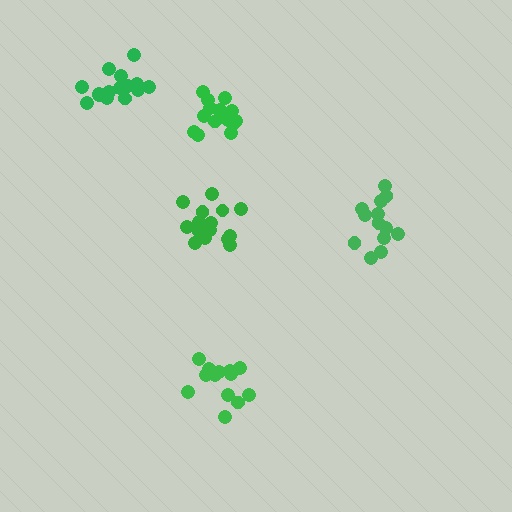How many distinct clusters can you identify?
There are 5 distinct clusters.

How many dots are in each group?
Group 1: 13 dots, Group 2: 13 dots, Group 3: 16 dots, Group 4: 15 dots, Group 5: 17 dots (74 total).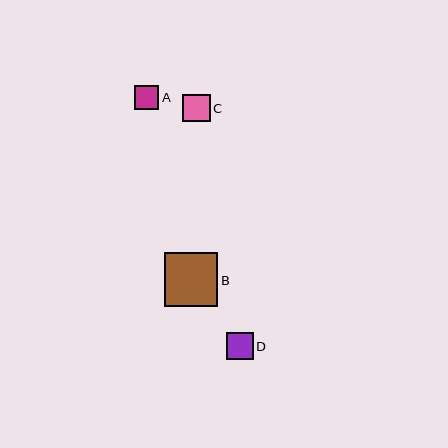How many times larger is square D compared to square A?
Square D is approximately 1.1 times the size of square A.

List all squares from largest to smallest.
From largest to smallest: B, C, D, A.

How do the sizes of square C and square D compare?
Square C and square D are approximately the same size.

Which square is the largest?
Square B is the largest with a size of approximately 53 pixels.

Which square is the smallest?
Square A is the smallest with a size of approximately 24 pixels.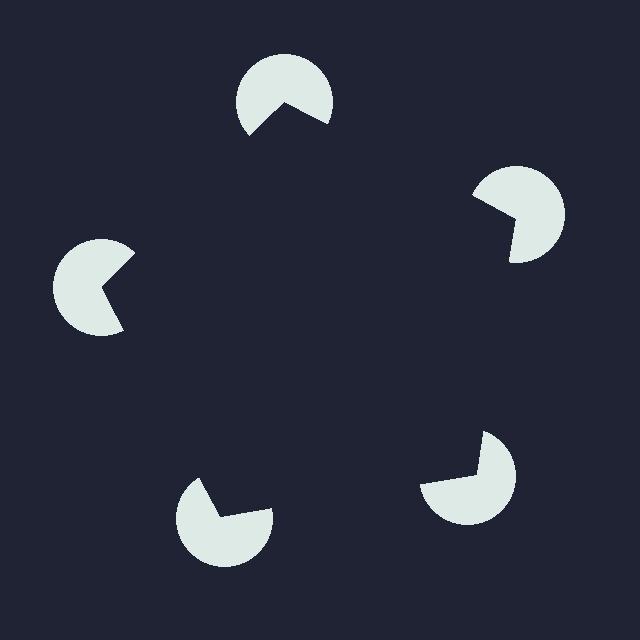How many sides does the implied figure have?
5 sides.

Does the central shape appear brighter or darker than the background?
It typically appears slightly darker than the background, even though no actual brightness change is drawn.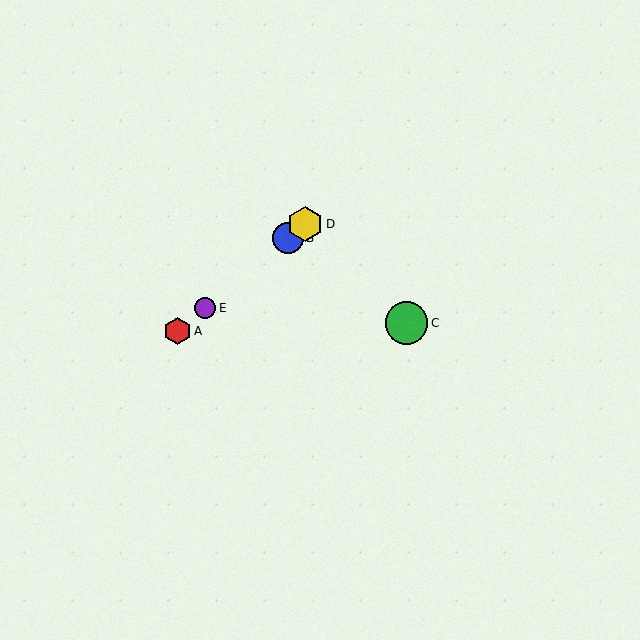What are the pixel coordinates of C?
Object C is at (406, 323).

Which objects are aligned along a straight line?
Objects A, B, D, E are aligned along a straight line.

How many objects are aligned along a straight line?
4 objects (A, B, D, E) are aligned along a straight line.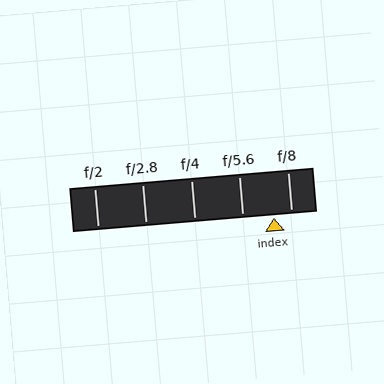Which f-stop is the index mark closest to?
The index mark is closest to f/8.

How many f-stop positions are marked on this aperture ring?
There are 5 f-stop positions marked.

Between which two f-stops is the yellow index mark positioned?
The index mark is between f/5.6 and f/8.